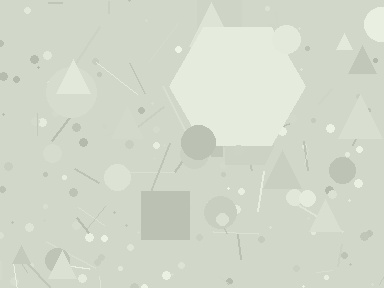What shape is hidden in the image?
A hexagon is hidden in the image.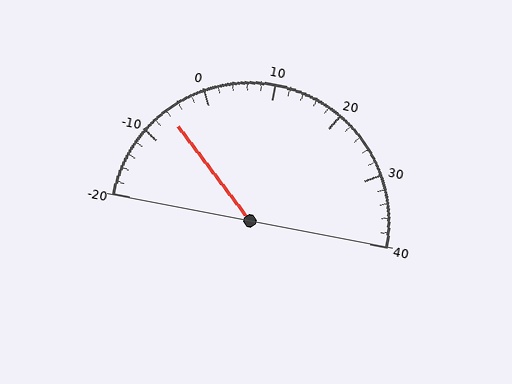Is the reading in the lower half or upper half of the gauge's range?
The reading is in the lower half of the range (-20 to 40).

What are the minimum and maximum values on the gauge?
The gauge ranges from -20 to 40.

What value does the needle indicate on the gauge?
The needle indicates approximately -6.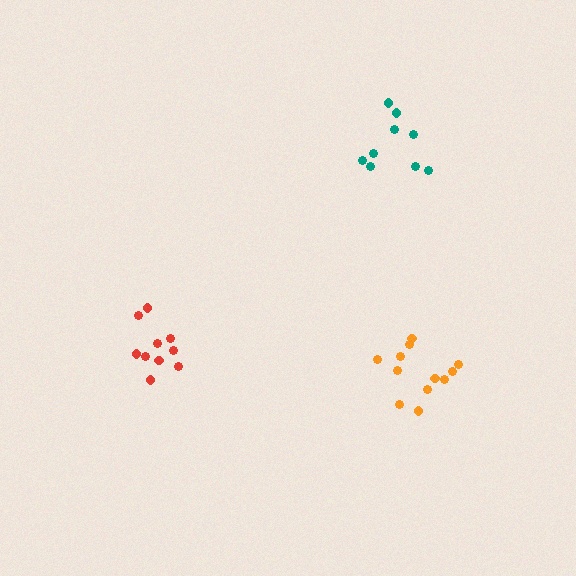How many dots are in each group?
Group 1: 12 dots, Group 2: 9 dots, Group 3: 10 dots (31 total).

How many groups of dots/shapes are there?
There are 3 groups.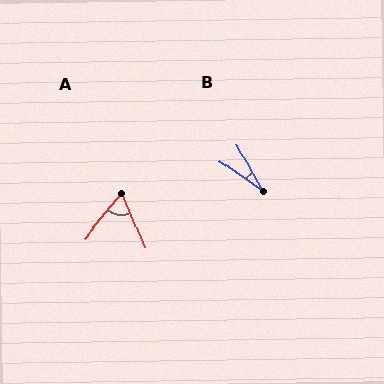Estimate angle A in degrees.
Approximately 61 degrees.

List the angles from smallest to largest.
B (26°), A (61°).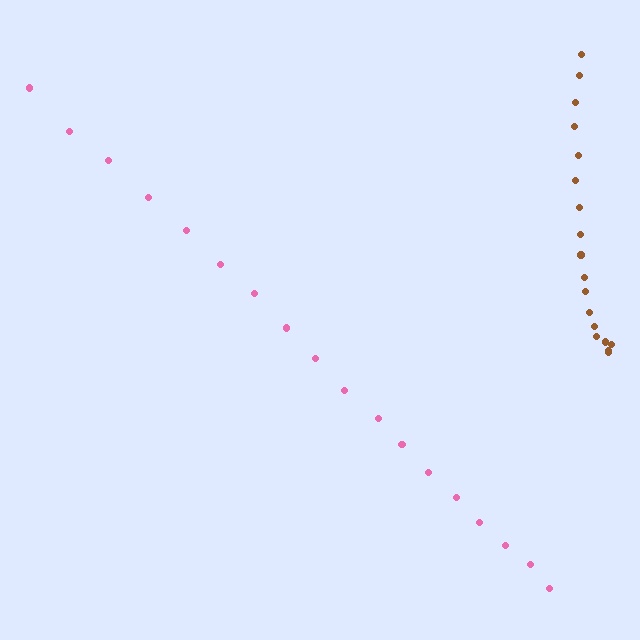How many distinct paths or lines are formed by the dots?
There are 2 distinct paths.